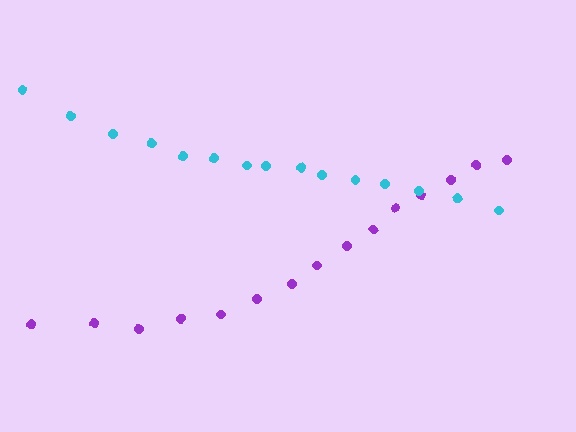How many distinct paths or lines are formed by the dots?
There are 2 distinct paths.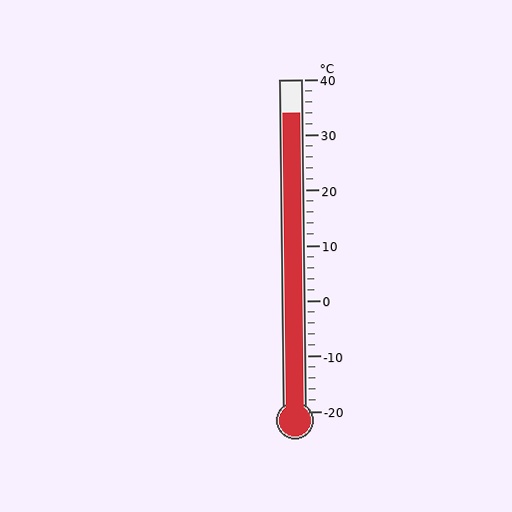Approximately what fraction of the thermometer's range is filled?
The thermometer is filled to approximately 90% of its range.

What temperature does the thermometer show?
The thermometer shows approximately 34°C.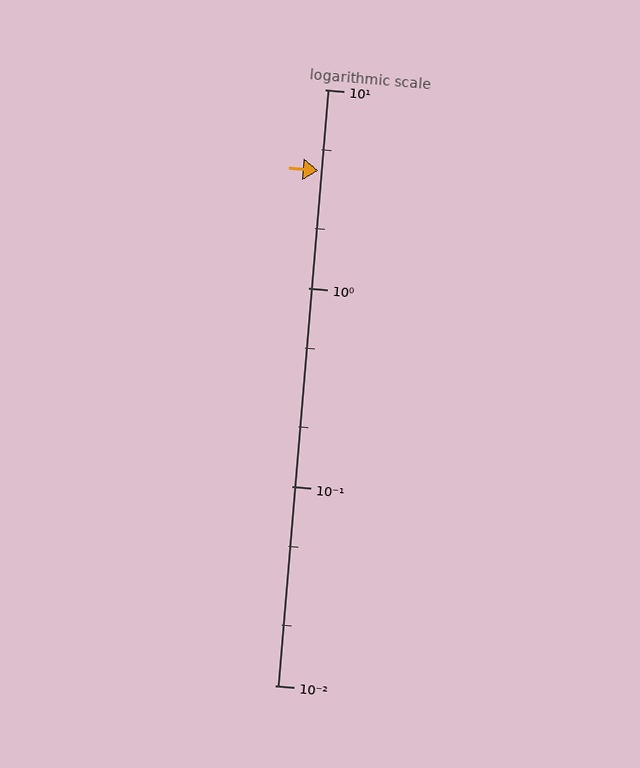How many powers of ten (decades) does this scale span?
The scale spans 3 decades, from 0.01 to 10.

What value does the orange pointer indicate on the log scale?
The pointer indicates approximately 3.9.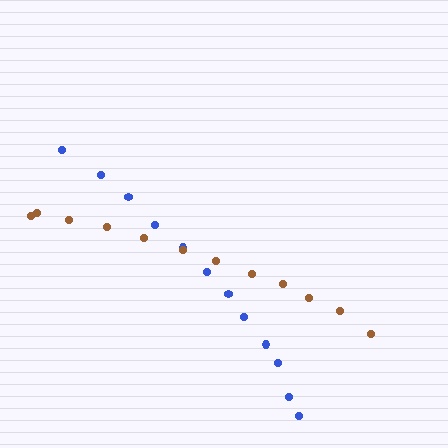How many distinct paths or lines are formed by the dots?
There are 2 distinct paths.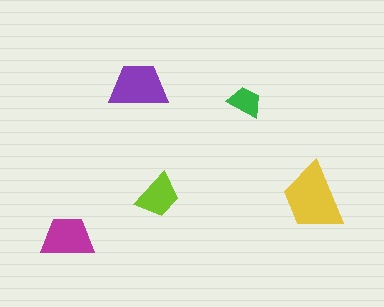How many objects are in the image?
There are 5 objects in the image.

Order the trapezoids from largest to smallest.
the yellow one, the purple one, the magenta one, the lime one, the green one.